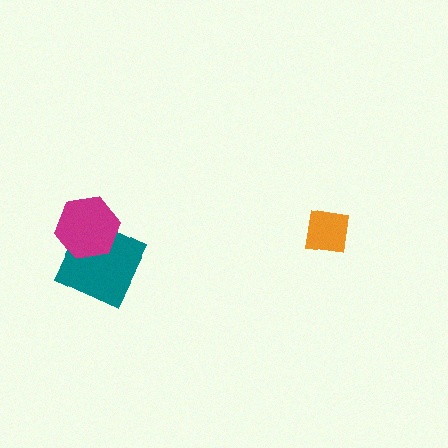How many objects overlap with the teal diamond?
1 object overlaps with the teal diamond.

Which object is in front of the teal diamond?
The magenta hexagon is in front of the teal diamond.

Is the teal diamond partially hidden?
Yes, it is partially covered by another shape.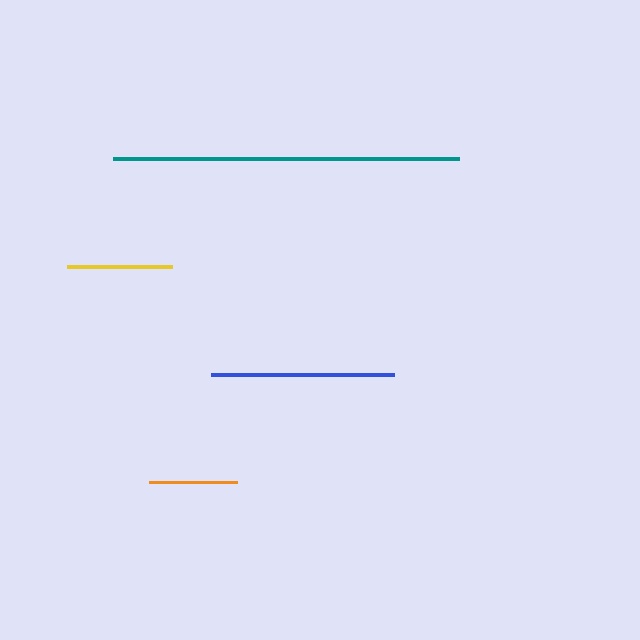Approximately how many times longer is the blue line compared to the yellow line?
The blue line is approximately 1.7 times the length of the yellow line.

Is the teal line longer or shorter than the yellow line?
The teal line is longer than the yellow line.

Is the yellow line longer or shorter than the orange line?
The yellow line is longer than the orange line.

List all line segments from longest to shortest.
From longest to shortest: teal, blue, yellow, orange.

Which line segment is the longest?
The teal line is the longest at approximately 346 pixels.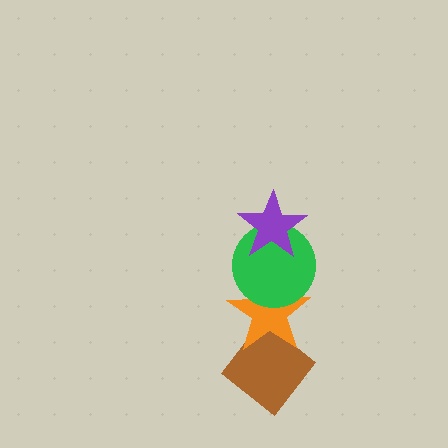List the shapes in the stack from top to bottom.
From top to bottom: the purple star, the green circle, the orange star, the brown diamond.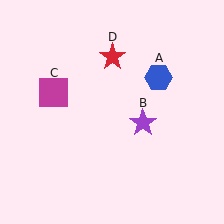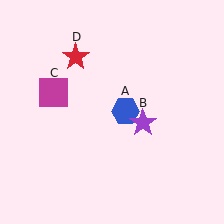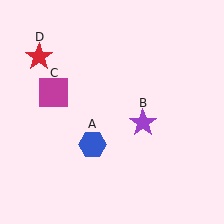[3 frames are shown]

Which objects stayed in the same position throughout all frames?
Purple star (object B) and magenta square (object C) remained stationary.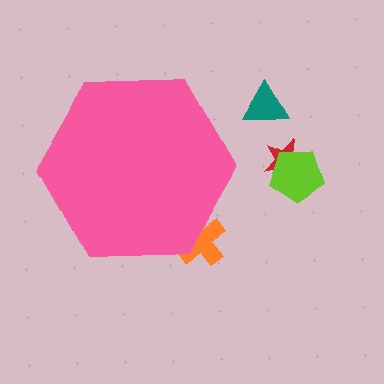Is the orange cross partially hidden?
Yes, the orange cross is partially hidden behind the pink hexagon.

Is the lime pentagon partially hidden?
No, the lime pentagon is fully visible.